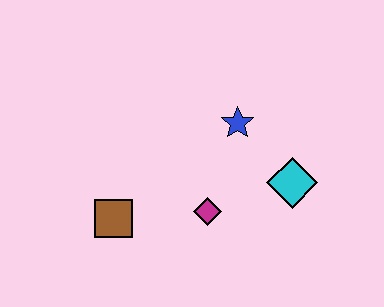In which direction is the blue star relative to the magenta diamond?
The blue star is above the magenta diamond.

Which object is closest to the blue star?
The cyan diamond is closest to the blue star.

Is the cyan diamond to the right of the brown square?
Yes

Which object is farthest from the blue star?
The brown square is farthest from the blue star.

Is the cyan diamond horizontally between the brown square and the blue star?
No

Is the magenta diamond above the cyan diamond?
No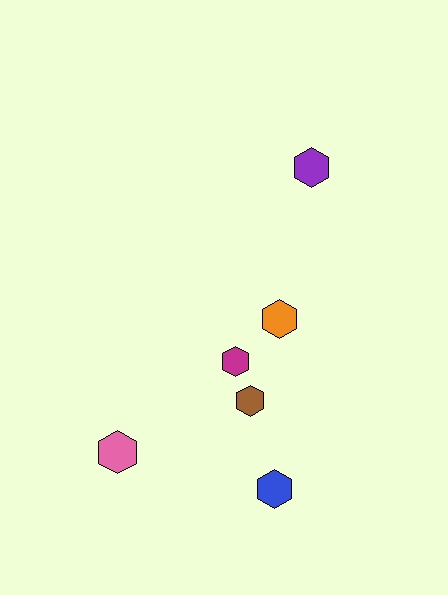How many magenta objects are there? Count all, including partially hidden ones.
There is 1 magenta object.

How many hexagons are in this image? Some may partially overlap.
There are 6 hexagons.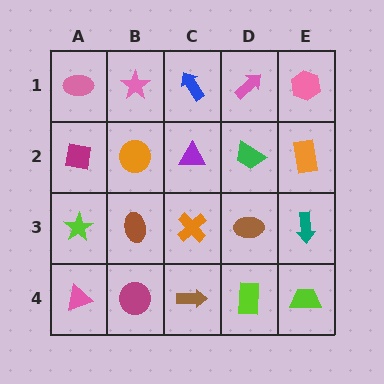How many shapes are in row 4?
5 shapes.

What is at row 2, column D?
A green trapezoid.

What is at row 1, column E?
A pink hexagon.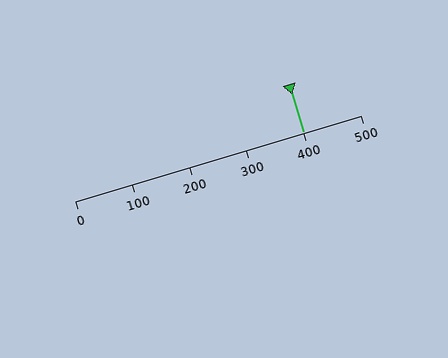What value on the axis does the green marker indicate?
The marker indicates approximately 400.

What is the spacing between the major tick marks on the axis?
The major ticks are spaced 100 apart.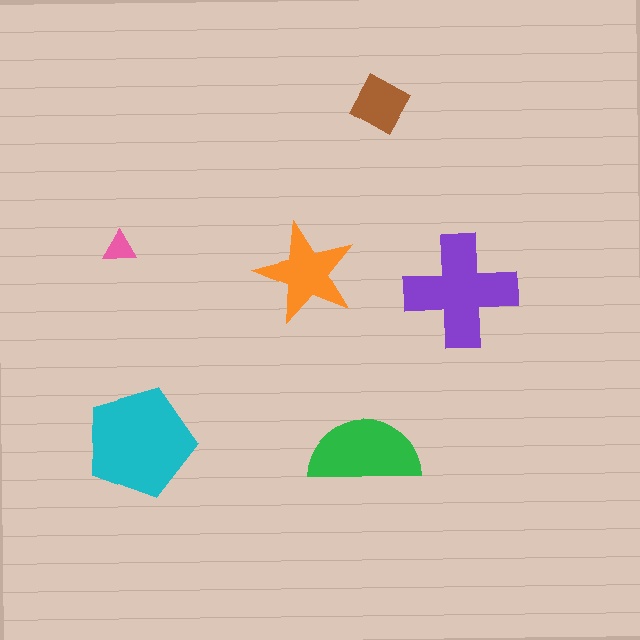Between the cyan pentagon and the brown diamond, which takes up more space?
The cyan pentagon.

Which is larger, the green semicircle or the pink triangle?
The green semicircle.